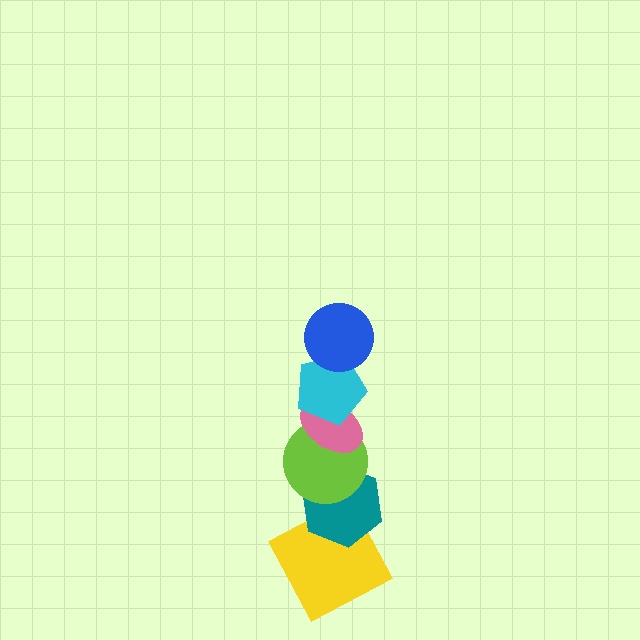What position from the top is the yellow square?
The yellow square is 6th from the top.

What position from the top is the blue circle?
The blue circle is 1st from the top.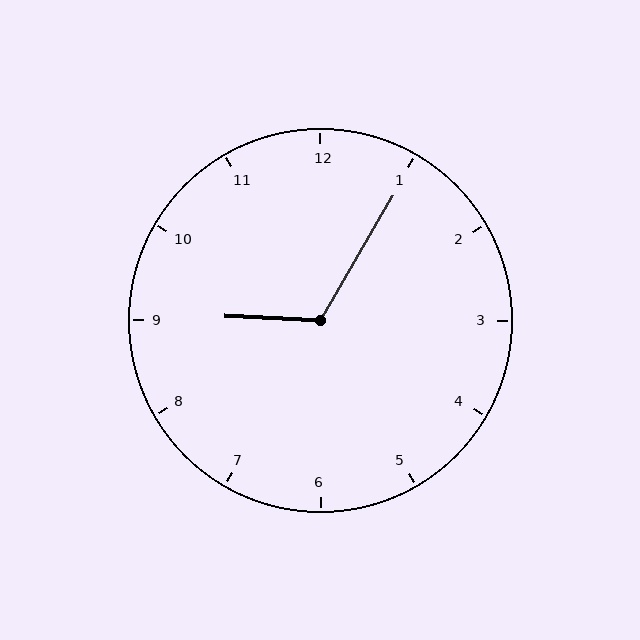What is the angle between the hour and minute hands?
Approximately 118 degrees.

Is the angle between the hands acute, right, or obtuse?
It is obtuse.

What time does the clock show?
9:05.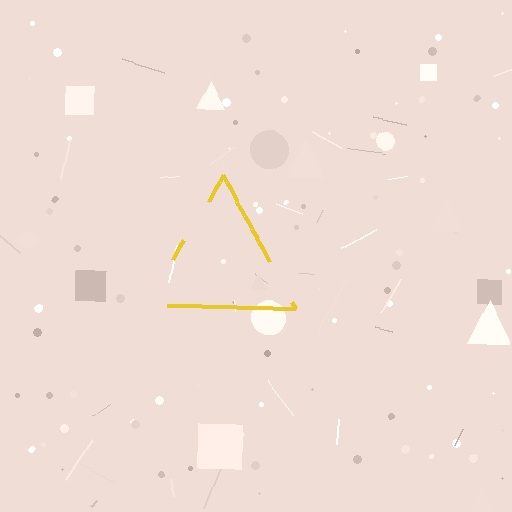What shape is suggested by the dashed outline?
The dashed outline suggests a triangle.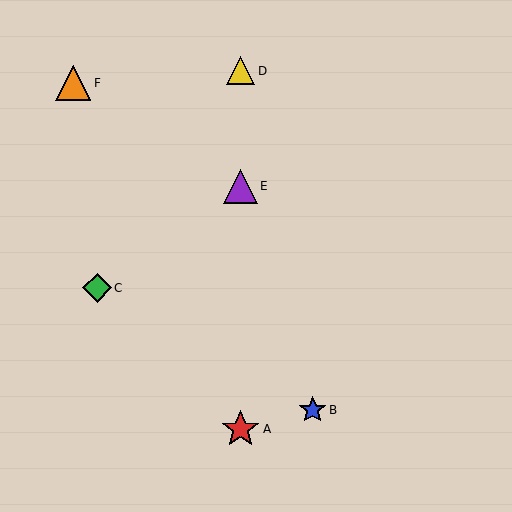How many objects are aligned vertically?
3 objects (A, D, E) are aligned vertically.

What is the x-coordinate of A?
Object A is at x≈241.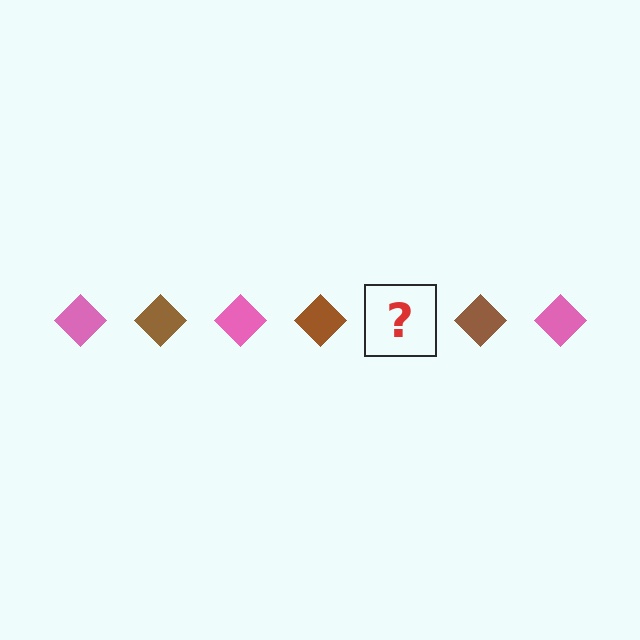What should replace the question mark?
The question mark should be replaced with a pink diamond.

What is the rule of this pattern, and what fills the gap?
The rule is that the pattern cycles through pink, brown diamonds. The gap should be filled with a pink diamond.